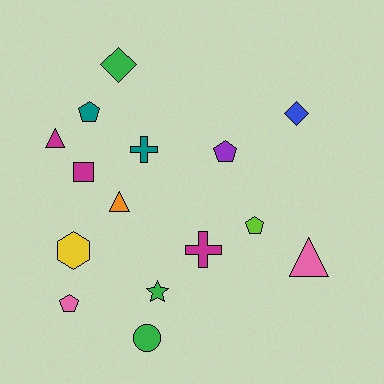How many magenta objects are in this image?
There are 3 magenta objects.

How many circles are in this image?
There is 1 circle.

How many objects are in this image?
There are 15 objects.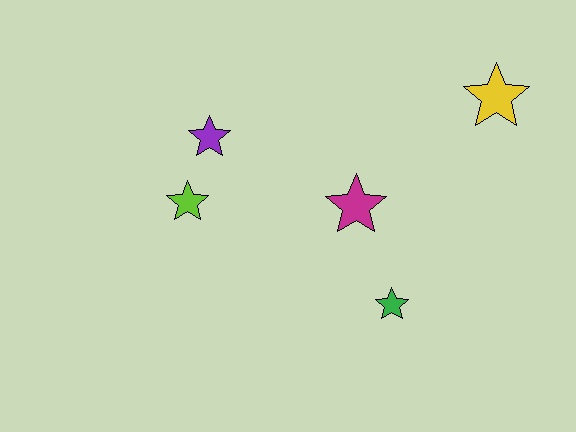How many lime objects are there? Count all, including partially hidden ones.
There is 1 lime object.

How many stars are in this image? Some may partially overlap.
There are 5 stars.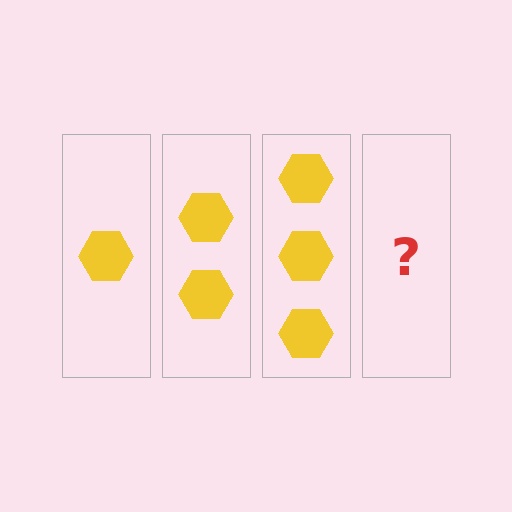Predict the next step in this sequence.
The next step is 4 hexagons.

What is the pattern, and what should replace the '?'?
The pattern is that each step adds one more hexagon. The '?' should be 4 hexagons.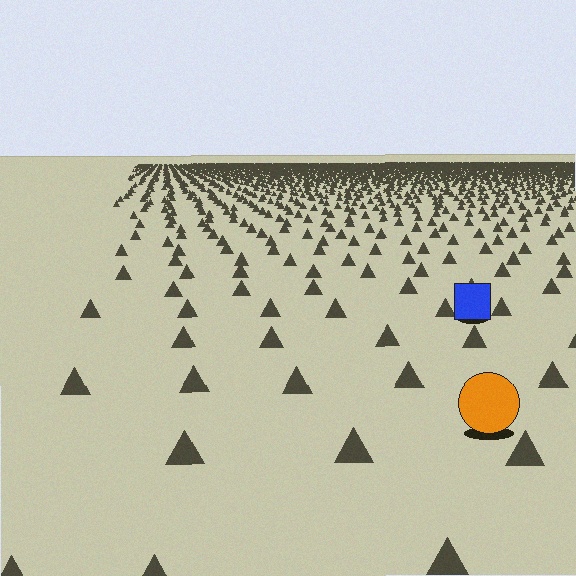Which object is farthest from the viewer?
The blue square is farthest from the viewer. It appears smaller and the ground texture around it is denser.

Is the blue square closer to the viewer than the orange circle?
No. The orange circle is closer — you can tell from the texture gradient: the ground texture is coarser near it.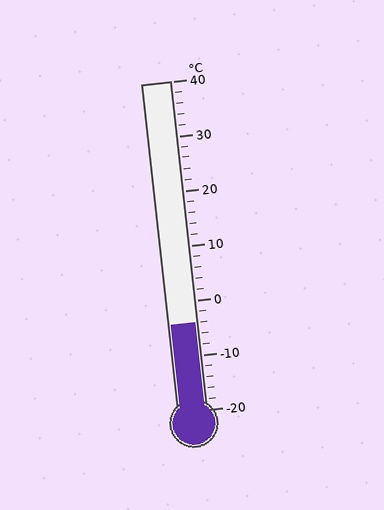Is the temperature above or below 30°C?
The temperature is below 30°C.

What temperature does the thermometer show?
The thermometer shows approximately -4°C.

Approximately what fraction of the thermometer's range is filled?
The thermometer is filled to approximately 25% of its range.